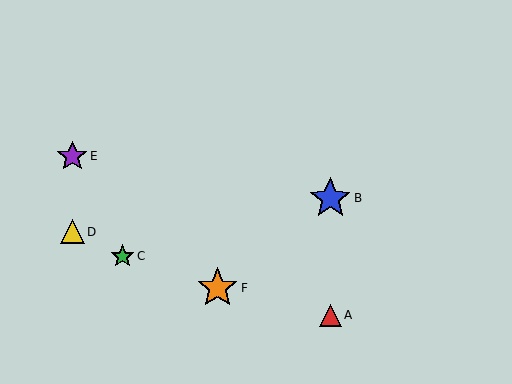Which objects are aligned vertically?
Objects A, B are aligned vertically.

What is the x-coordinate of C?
Object C is at x≈122.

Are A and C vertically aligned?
No, A is at x≈330 and C is at x≈122.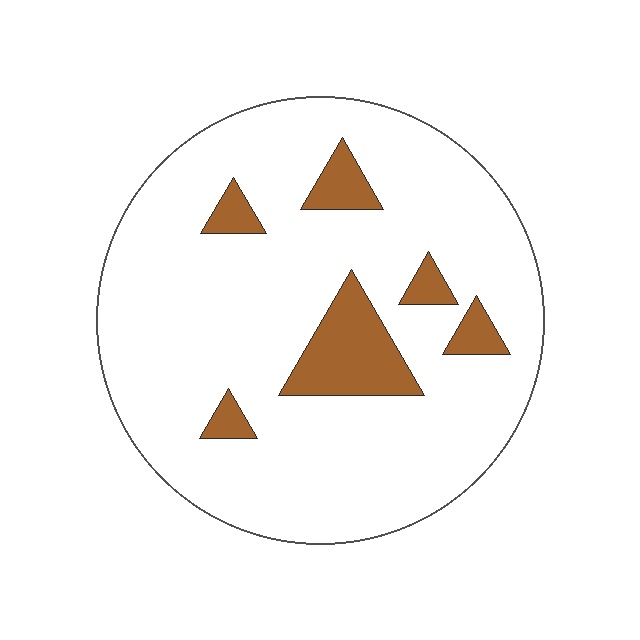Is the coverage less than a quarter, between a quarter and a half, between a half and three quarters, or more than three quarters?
Less than a quarter.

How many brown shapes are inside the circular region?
6.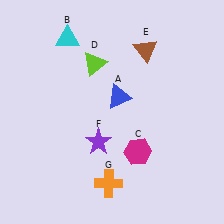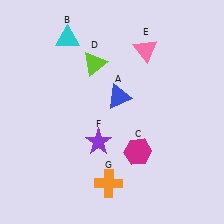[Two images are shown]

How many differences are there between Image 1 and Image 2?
There is 1 difference between the two images.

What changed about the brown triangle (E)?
In Image 1, E is brown. In Image 2, it changed to pink.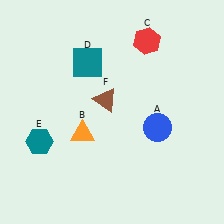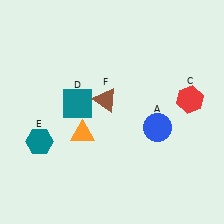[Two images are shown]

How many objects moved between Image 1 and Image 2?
2 objects moved between the two images.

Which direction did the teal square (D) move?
The teal square (D) moved down.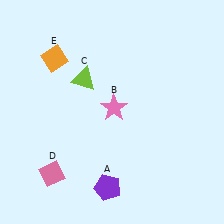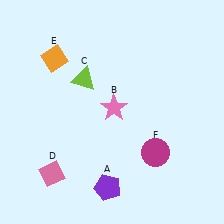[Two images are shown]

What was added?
A magenta circle (F) was added in Image 2.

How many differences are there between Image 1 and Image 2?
There is 1 difference between the two images.